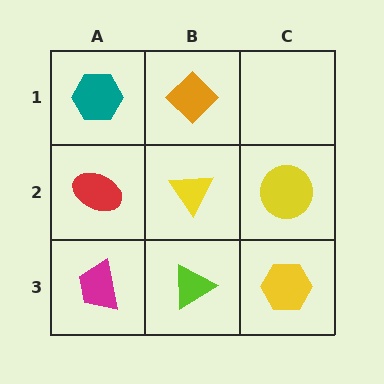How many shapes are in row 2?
3 shapes.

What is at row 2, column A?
A red ellipse.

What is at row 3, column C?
A yellow hexagon.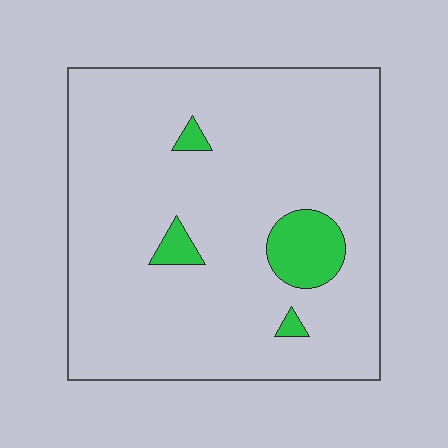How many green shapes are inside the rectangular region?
4.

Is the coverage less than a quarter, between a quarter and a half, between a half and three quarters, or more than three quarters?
Less than a quarter.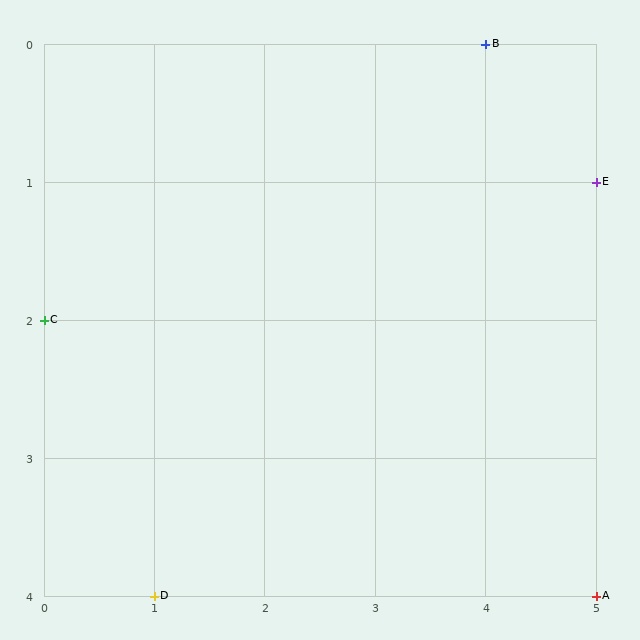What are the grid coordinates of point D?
Point D is at grid coordinates (1, 4).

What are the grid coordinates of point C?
Point C is at grid coordinates (0, 2).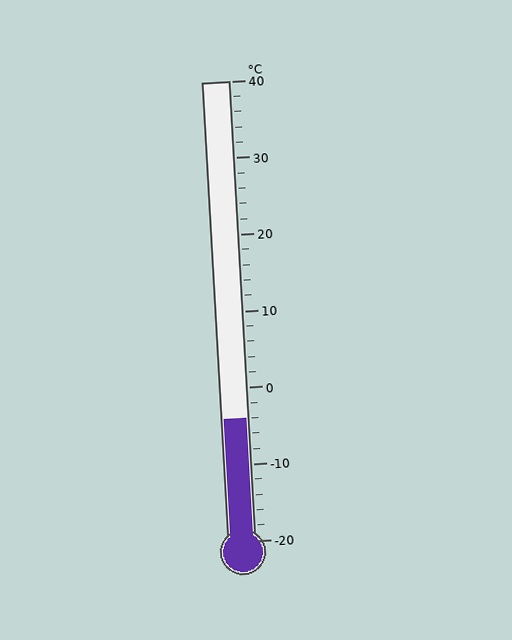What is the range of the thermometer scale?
The thermometer scale ranges from -20°C to 40°C.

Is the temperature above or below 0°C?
The temperature is below 0°C.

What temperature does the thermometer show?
The thermometer shows approximately -4°C.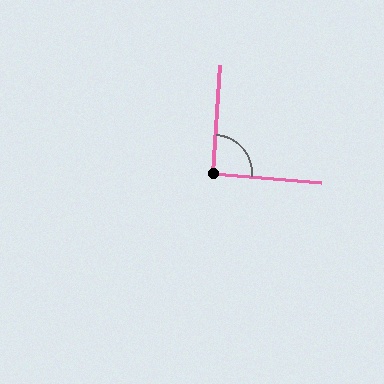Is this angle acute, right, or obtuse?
It is approximately a right angle.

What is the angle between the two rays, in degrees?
Approximately 91 degrees.